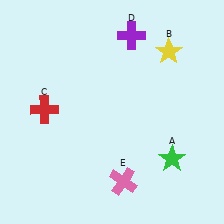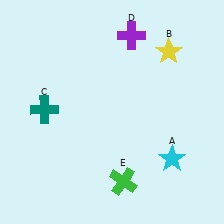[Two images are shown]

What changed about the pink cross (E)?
In Image 1, E is pink. In Image 2, it changed to green.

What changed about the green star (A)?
In Image 1, A is green. In Image 2, it changed to cyan.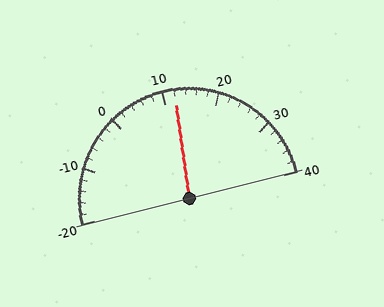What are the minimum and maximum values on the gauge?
The gauge ranges from -20 to 40.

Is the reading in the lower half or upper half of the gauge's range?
The reading is in the upper half of the range (-20 to 40).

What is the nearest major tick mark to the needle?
The nearest major tick mark is 10.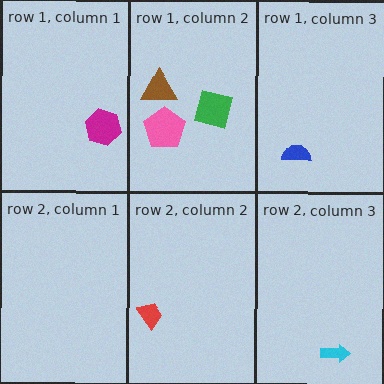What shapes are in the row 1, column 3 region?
The blue semicircle.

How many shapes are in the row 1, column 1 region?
1.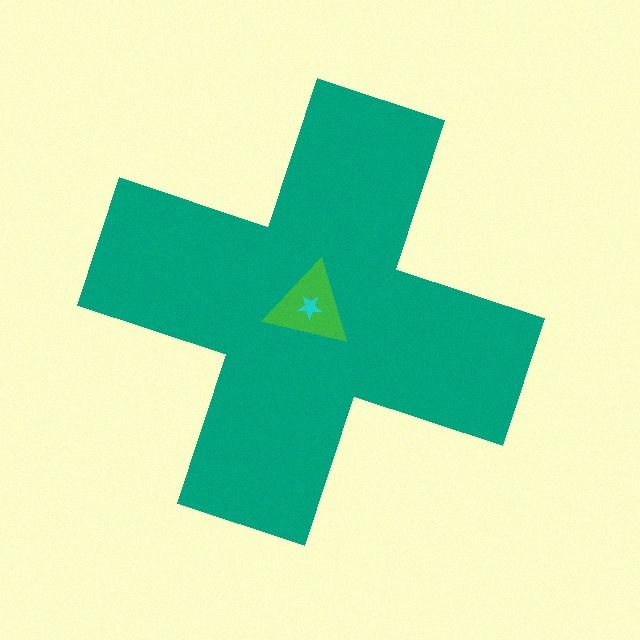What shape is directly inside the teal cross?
The green triangle.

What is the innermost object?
The cyan star.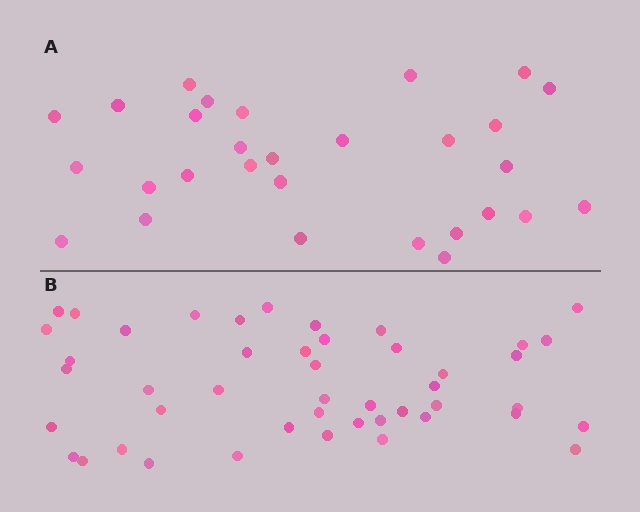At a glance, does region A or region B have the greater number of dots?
Region B (the bottom region) has more dots.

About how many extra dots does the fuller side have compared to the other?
Region B has approximately 15 more dots than region A.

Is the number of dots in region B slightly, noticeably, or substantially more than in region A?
Region B has substantially more. The ratio is roughly 1.6 to 1.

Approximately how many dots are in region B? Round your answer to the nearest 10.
About 50 dots. (The exact count is 46, which rounds to 50.)